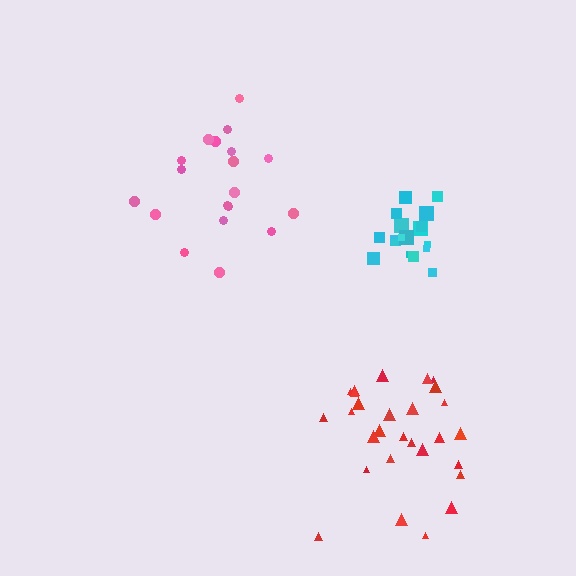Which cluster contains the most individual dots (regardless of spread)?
Red (28).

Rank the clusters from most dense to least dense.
cyan, red, pink.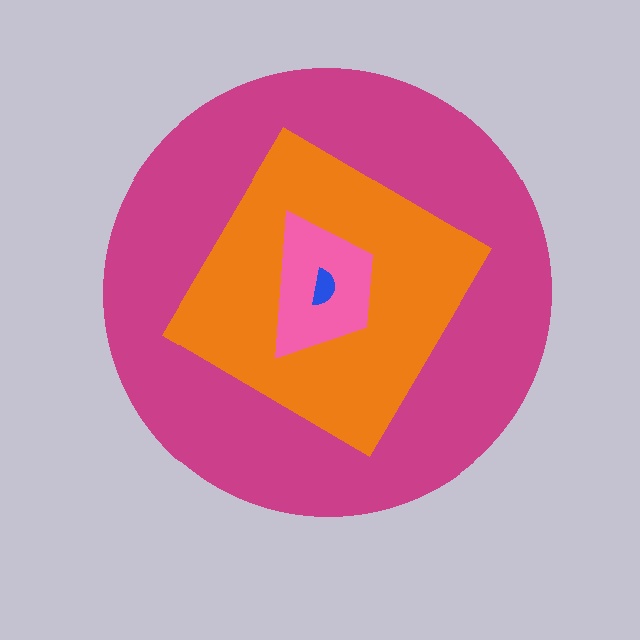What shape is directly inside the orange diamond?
The pink trapezoid.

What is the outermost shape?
The magenta circle.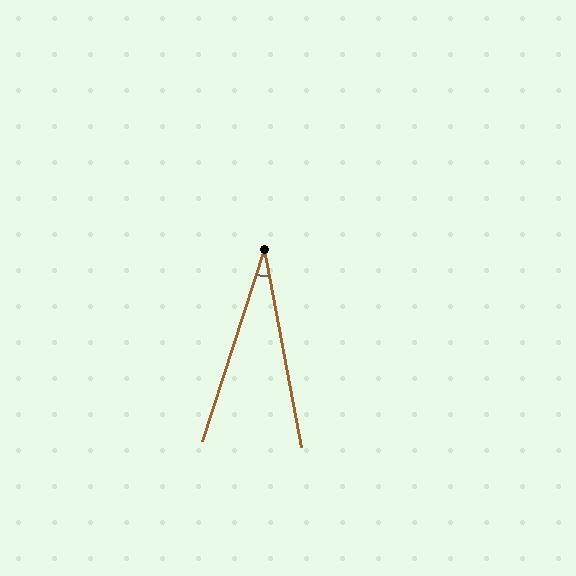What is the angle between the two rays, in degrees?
Approximately 29 degrees.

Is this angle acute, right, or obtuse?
It is acute.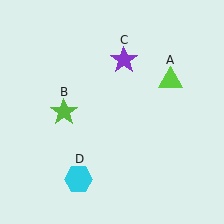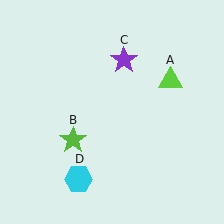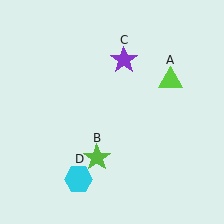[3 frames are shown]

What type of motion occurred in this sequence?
The lime star (object B) rotated counterclockwise around the center of the scene.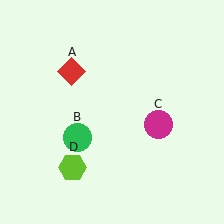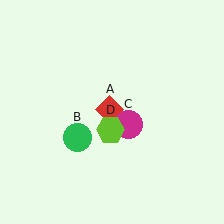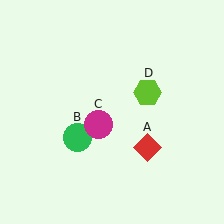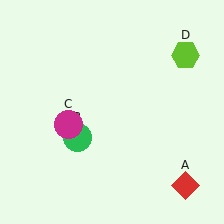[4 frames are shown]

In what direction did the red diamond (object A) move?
The red diamond (object A) moved down and to the right.